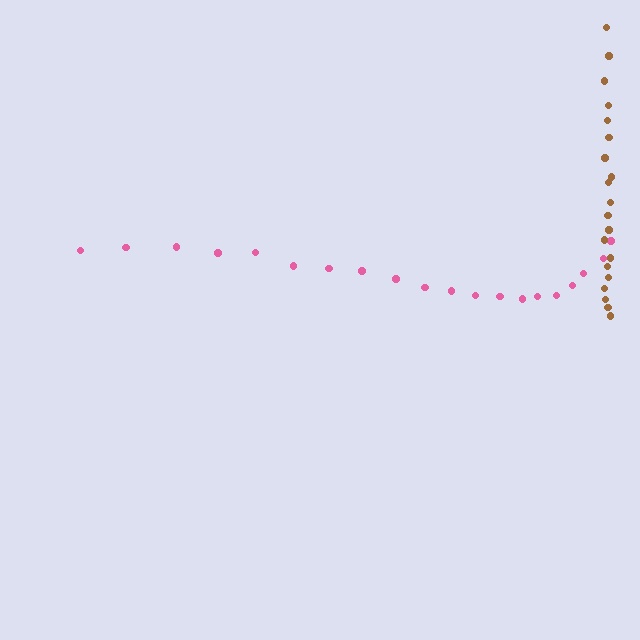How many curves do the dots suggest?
There are 2 distinct paths.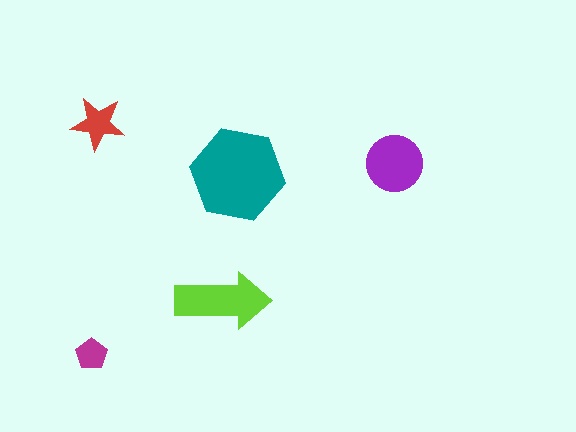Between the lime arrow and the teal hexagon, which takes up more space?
The teal hexagon.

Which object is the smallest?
The magenta pentagon.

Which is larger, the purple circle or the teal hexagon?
The teal hexagon.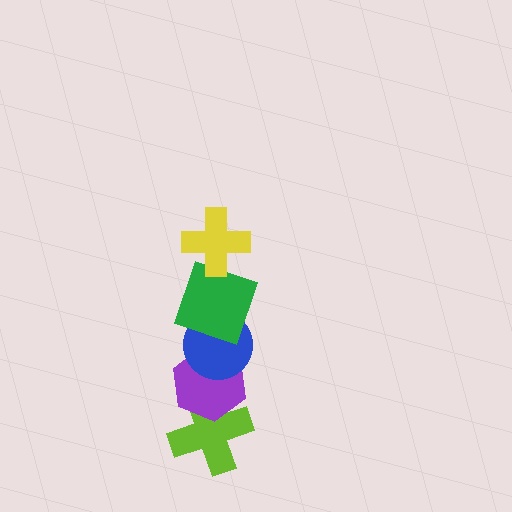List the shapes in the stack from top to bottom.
From top to bottom: the yellow cross, the green square, the blue circle, the purple hexagon, the lime cross.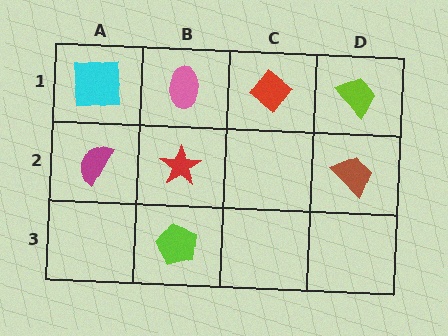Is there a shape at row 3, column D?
No, that cell is empty.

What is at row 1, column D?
A lime trapezoid.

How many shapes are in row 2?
3 shapes.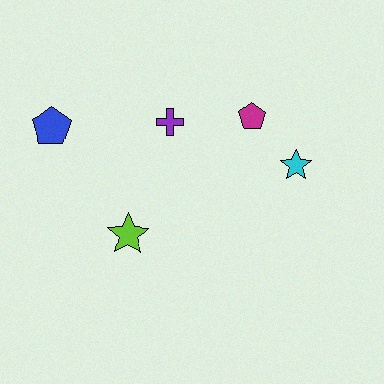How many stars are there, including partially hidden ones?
There are 2 stars.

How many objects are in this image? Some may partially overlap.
There are 5 objects.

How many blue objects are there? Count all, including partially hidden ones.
There is 1 blue object.